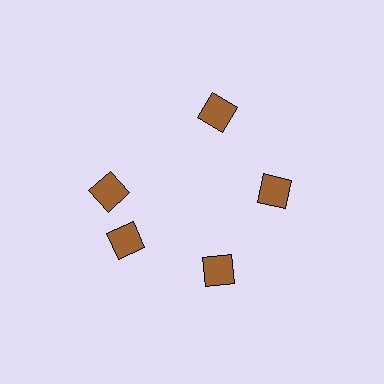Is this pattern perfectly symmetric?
No. The 5 brown diamonds are arranged in a ring, but one element near the 10 o'clock position is rotated out of alignment along the ring, breaking the 5-fold rotational symmetry.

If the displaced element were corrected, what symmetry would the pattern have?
It would have 5-fold rotational symmetry — the pattern would map onto itself every 72 degrees.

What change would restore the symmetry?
The symmetry would be restored by rotating it back into even spacing with its neighbors so that all 5 diamonds sit at equal angles and equal distance from the center.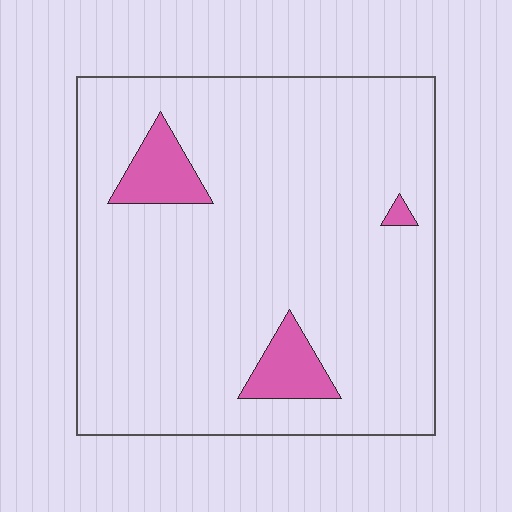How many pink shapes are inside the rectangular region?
3.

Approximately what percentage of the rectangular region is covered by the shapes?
Approximately 10%.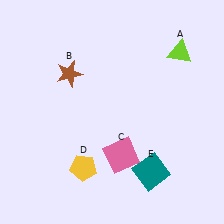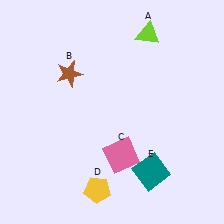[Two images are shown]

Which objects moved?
The objects that moved are: the lime triangle (A), the yellow pentagon (D).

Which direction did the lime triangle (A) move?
The lime triangle (A) moved left.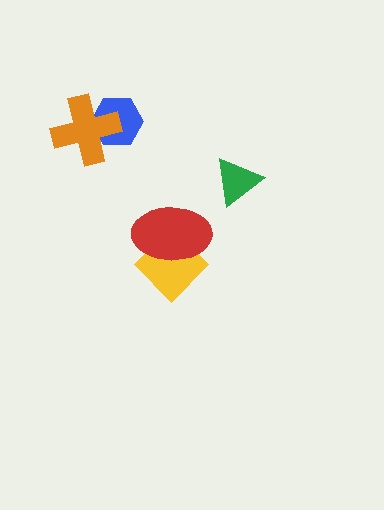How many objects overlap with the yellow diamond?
1 object overlaps with the yellow diamond.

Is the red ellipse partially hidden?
No, no other shape covers it.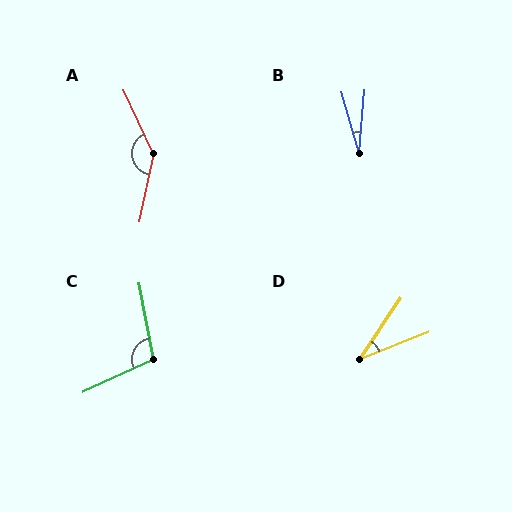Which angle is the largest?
A, at approximately 143 degrees.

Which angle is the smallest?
B, at approximately 21 degrees.